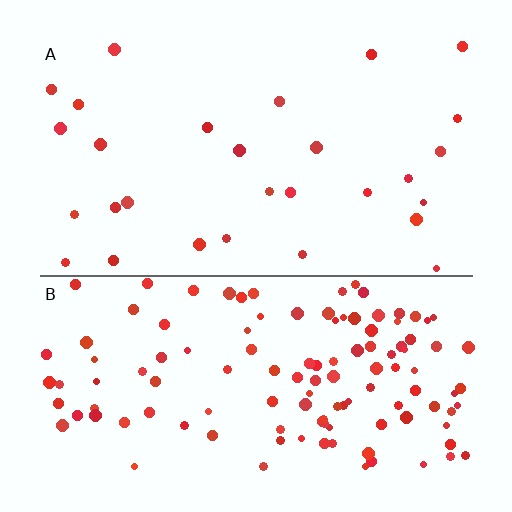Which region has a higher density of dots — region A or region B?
B (the bottom).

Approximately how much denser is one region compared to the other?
Approximately 4.3× — region B over region A.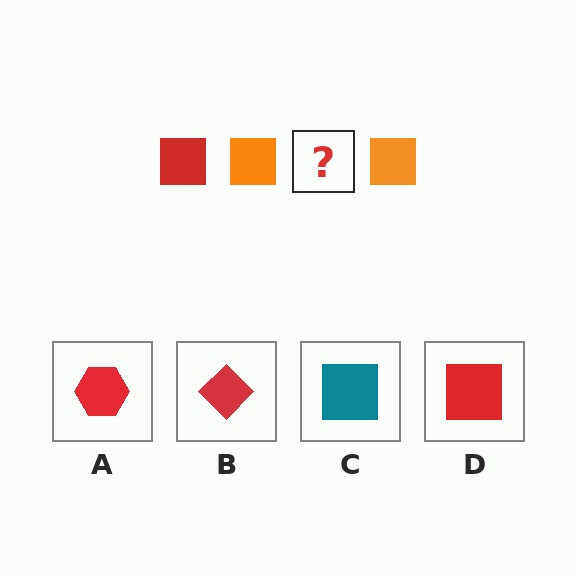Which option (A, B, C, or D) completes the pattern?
D.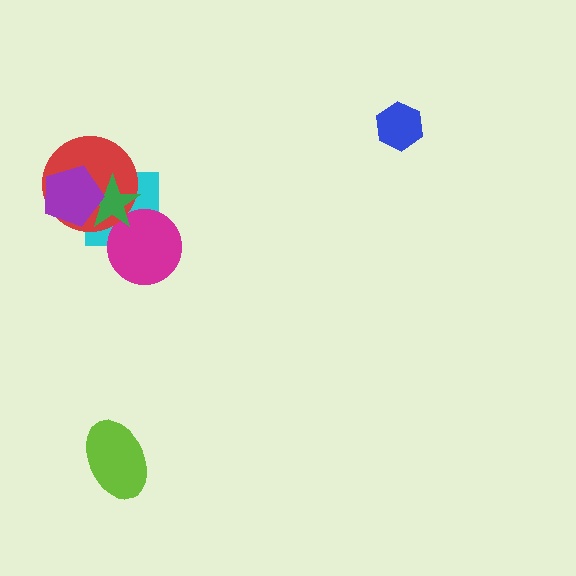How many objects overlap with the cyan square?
4 objects overlap with the cyan square.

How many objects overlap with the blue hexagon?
0 objects overlap with the blue hexagon.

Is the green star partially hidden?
Yes, it is partially covered by another shape.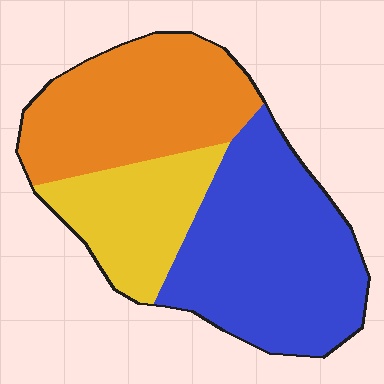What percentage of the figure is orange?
Orange takes up between a third and a half of the figure.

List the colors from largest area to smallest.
From largest to smallest: blue, orange, yellow.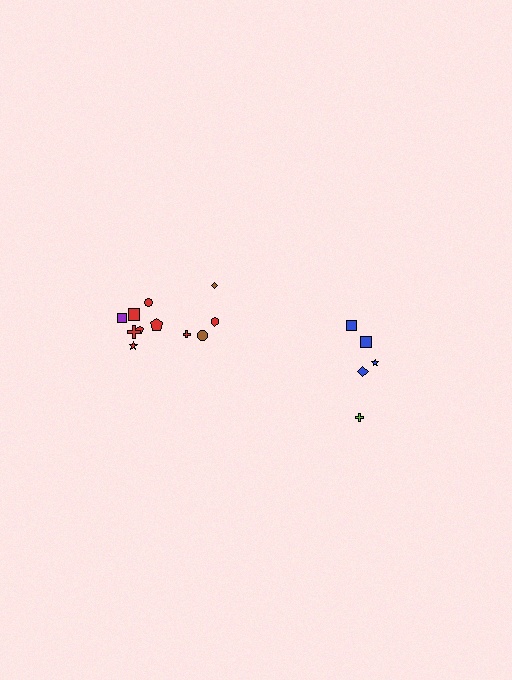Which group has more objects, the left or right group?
The left group.